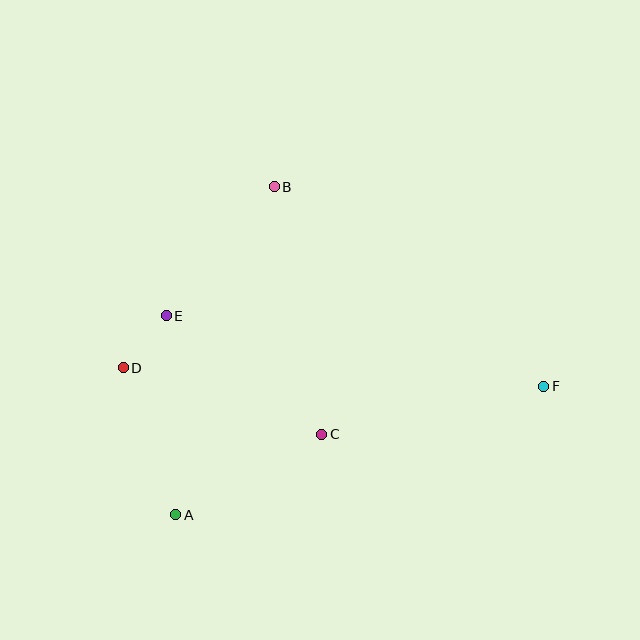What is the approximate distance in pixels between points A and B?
The distance between A and B is approximately 343 pixels.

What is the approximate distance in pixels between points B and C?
The distance between B and C is approximately 252 pixels.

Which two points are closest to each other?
Points D and E are closest to each other.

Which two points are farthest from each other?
Points D and F are farthest from each other.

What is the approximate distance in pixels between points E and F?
The distance between E and F is approximately 384 pixels.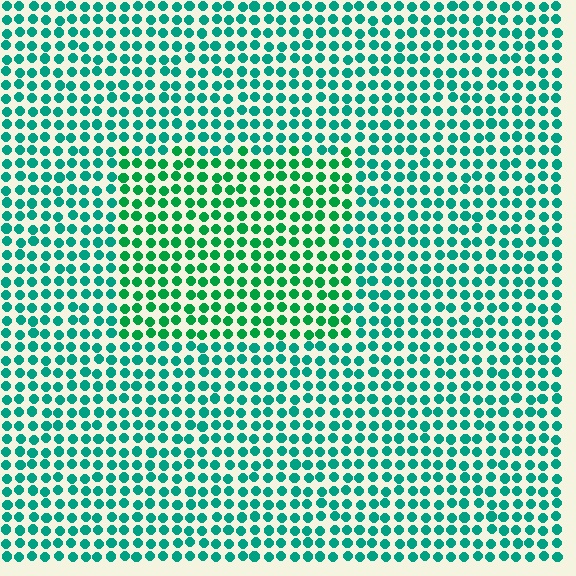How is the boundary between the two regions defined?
The boundary is defined purely by a slight shift in hue (about 26 degrees). Spacing, size, and orientation are identical on both sides.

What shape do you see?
I see a rectangle.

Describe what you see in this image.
The image is filled with small teal elements in a uniform arrangement. A rectangle-shaped region is visible where the elements are tinted to a slightly different hue, forming a subtle color boundary.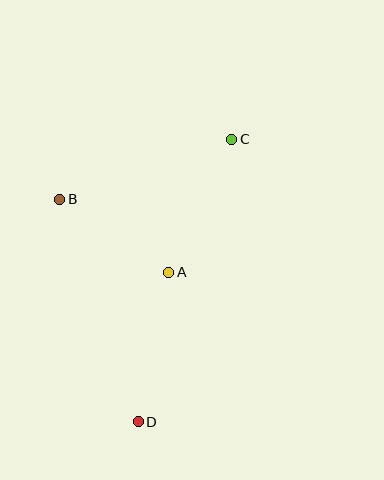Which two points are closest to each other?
Points A and B are closest to each other.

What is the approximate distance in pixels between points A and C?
The distance between A and C is approximately 147 pixels.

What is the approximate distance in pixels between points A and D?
The distance between A and D is approximately 153 pixels.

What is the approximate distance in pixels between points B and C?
The distance between B and C is approximately 182 pixels.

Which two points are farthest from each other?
Points C and D are farthest from each other.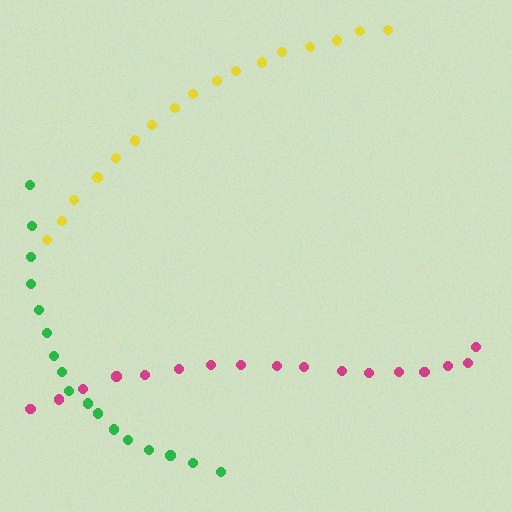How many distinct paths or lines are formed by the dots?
There are 3 distinct paths.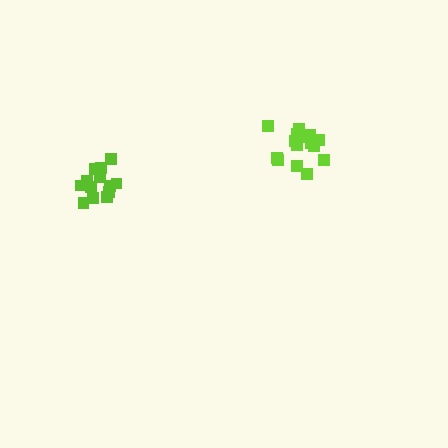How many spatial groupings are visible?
There are 2 spatial groupings.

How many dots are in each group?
Group 1: 13 dots, Group 2: 15 dots (28 total).